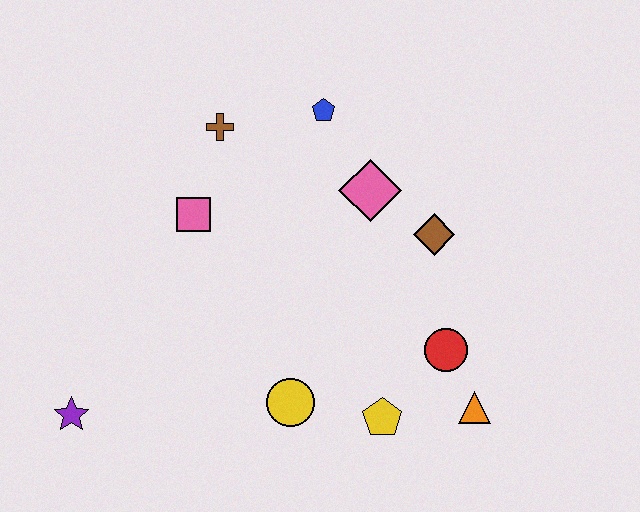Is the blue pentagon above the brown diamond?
Yes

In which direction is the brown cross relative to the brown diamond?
The brown cross is to the left of the brown diamond.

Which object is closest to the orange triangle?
The red circle is closest to the orange triangle.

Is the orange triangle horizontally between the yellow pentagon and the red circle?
No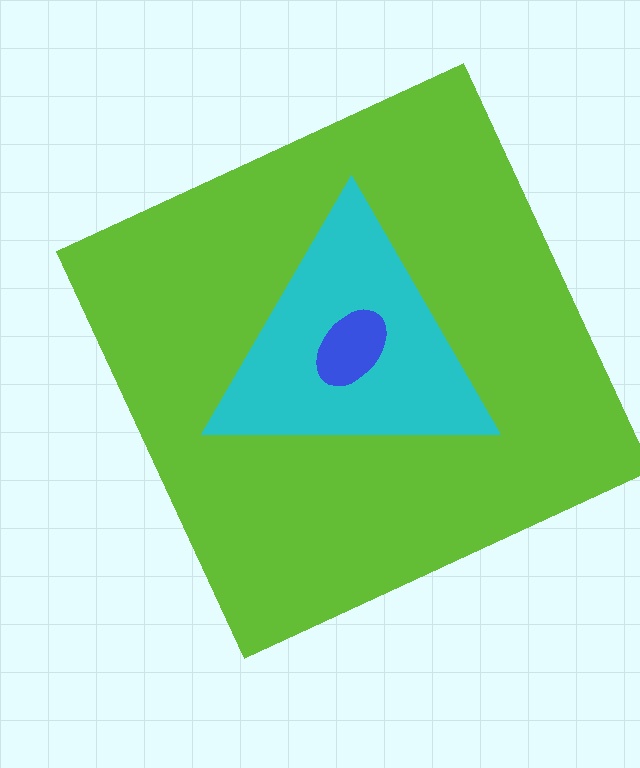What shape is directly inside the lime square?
The cyan triangle.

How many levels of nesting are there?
3.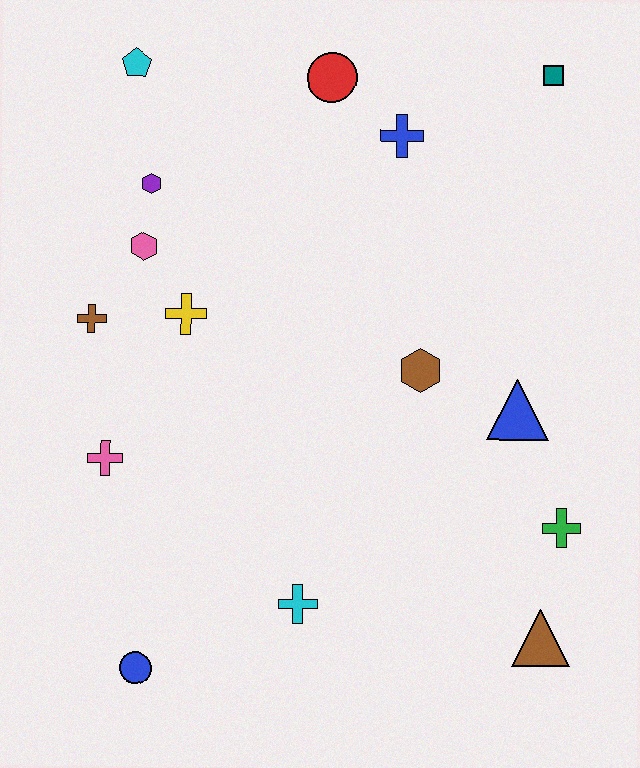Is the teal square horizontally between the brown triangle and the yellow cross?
No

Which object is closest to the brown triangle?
The green cross is closest to the brown triangle.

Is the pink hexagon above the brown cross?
Yes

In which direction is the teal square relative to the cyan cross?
The teal square is above the cyan cross.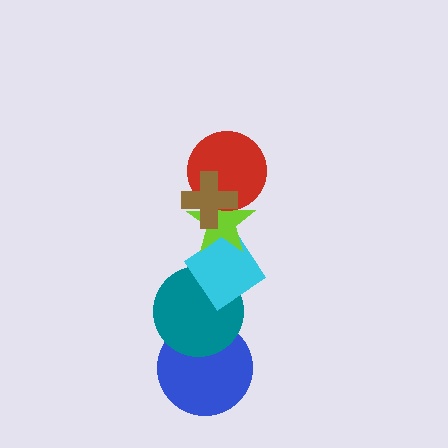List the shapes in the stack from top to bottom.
From top to bottom: the brown cross, the red circle, the lime star, the cyan diamond, the teal circle, the blue circle.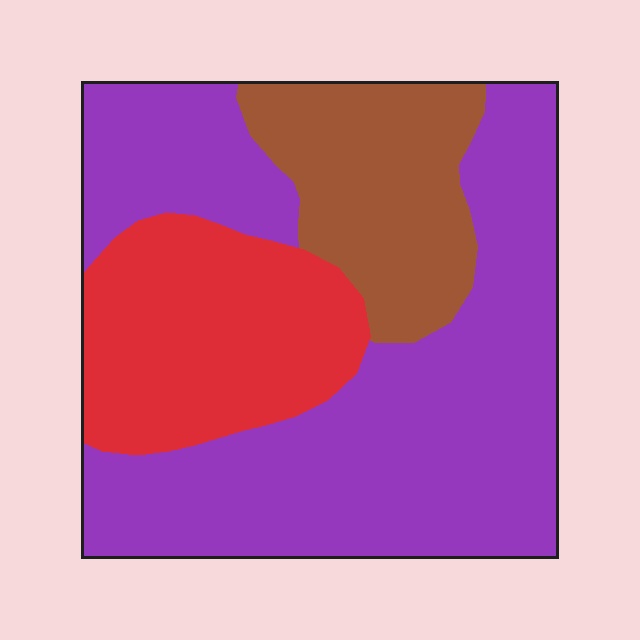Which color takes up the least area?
Brown, at roughly 20%.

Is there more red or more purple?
Purple.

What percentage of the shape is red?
Red takes up about one quarter (1/4) of the shape.